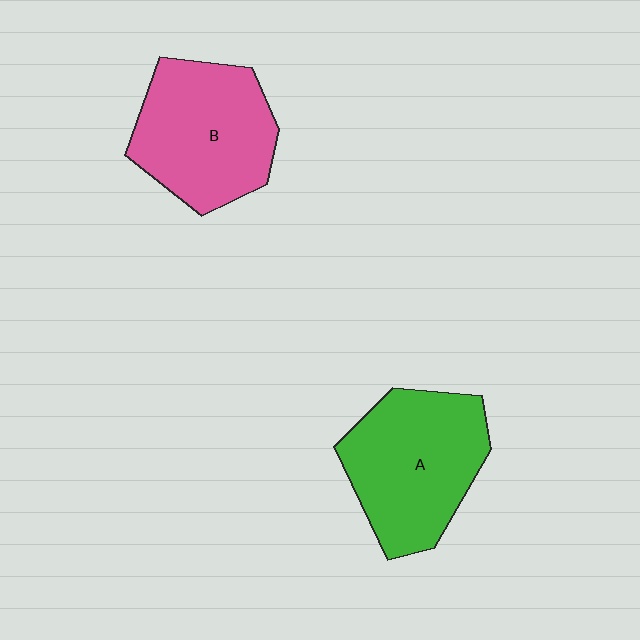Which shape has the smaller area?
Shape B (pink).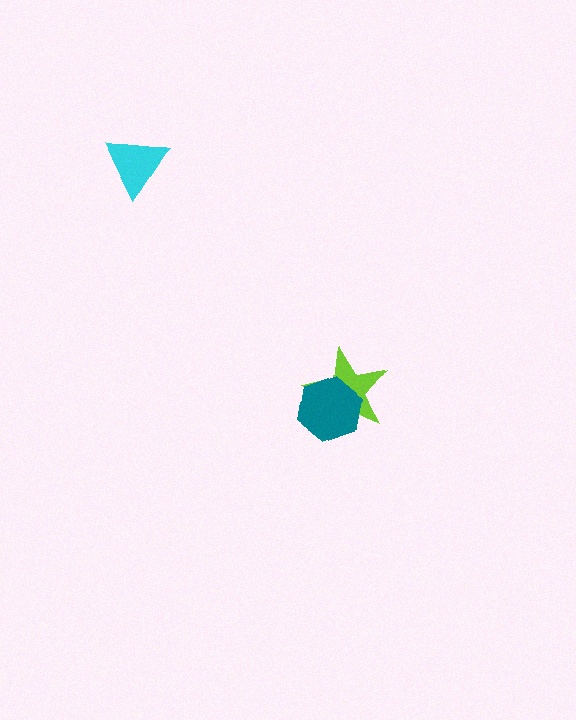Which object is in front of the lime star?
The teal hexagon is in front of the lime star.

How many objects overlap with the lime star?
1 object overlaps with the lime star.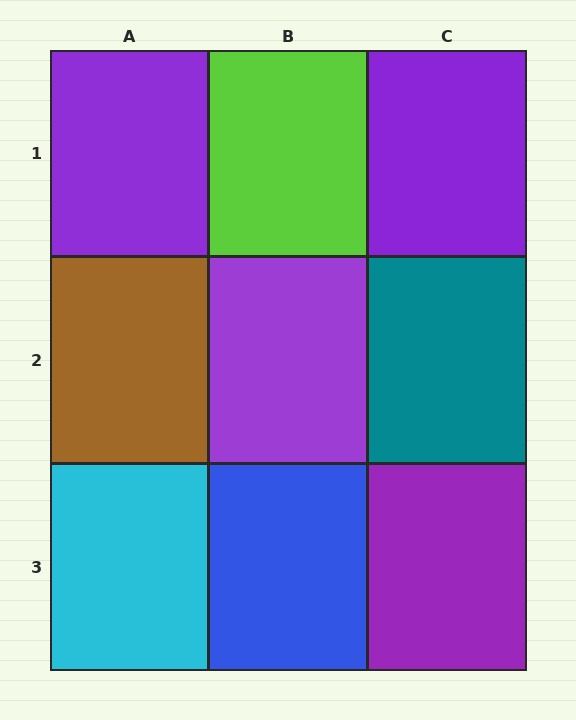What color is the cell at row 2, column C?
Teal.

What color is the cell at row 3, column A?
Cyan.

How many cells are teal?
1 cell is teal.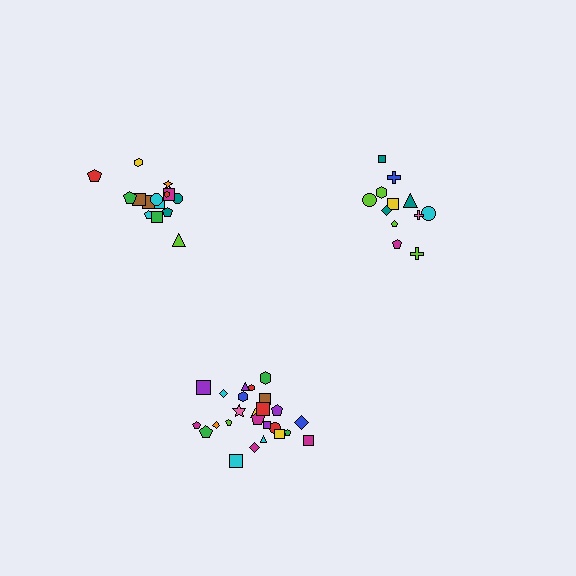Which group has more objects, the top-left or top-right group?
The top-left group.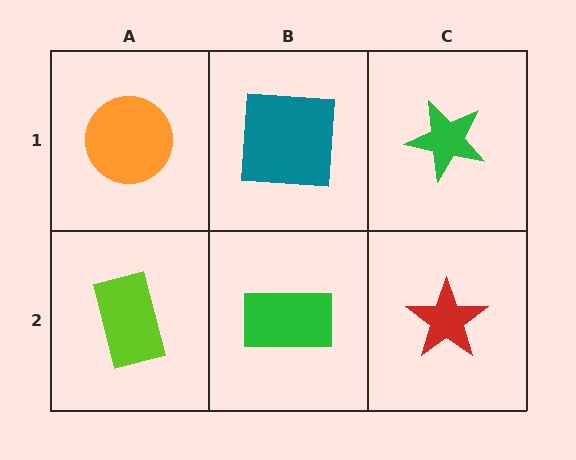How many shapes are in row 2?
3 shapes.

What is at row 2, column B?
A green rectangle.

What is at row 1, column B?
A teal square.